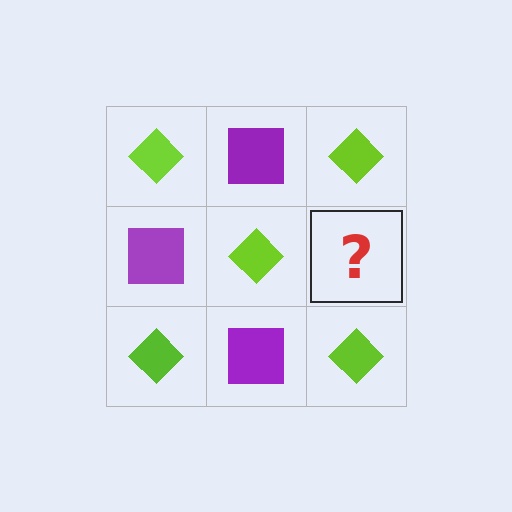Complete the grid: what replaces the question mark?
The question mark should be replaced with a purple square.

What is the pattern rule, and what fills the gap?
The rule is that it alternates lime diamond and purple square in a checkerboard pattern. The gap should be filled with a purple square.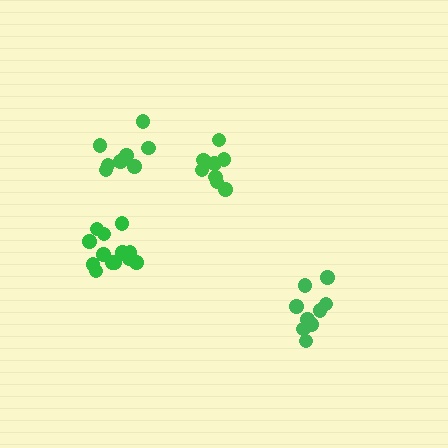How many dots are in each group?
Group 1: 8 dots, Group 2: 9 dots, Group 3: 8 dots, Group 4: 13 dots (38 total).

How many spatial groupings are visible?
There are 4 spatial groupings.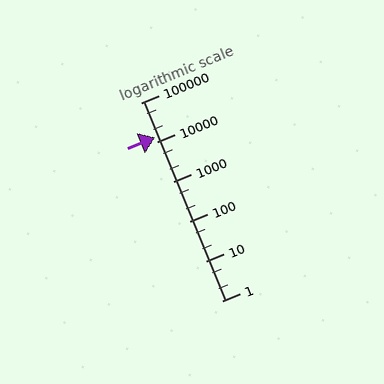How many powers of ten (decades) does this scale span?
The scale spans 5 decades, from 1 to 100000.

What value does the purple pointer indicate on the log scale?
The pointer indicates approximately 13000.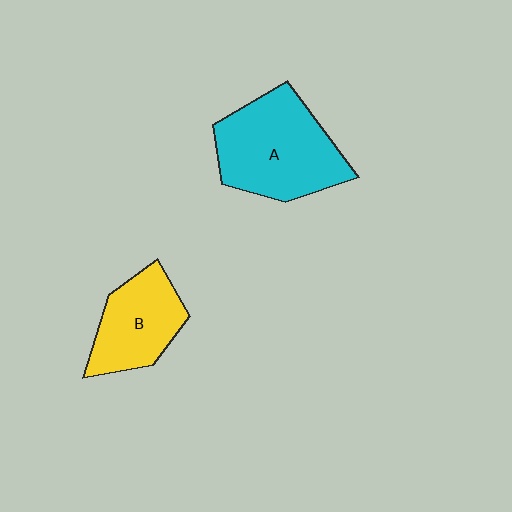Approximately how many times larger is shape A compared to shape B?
Approximately 1.5 times.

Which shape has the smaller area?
Shape B (yellow).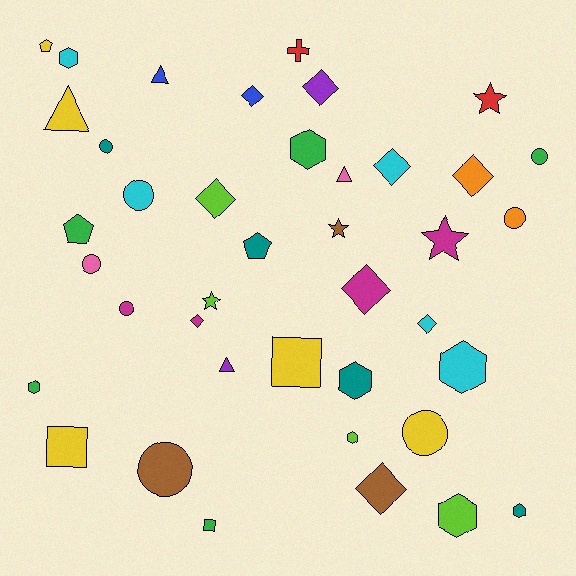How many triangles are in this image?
There are 4 triangles.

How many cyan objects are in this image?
There are 5 cyan objects.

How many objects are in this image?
There are 40 objects.